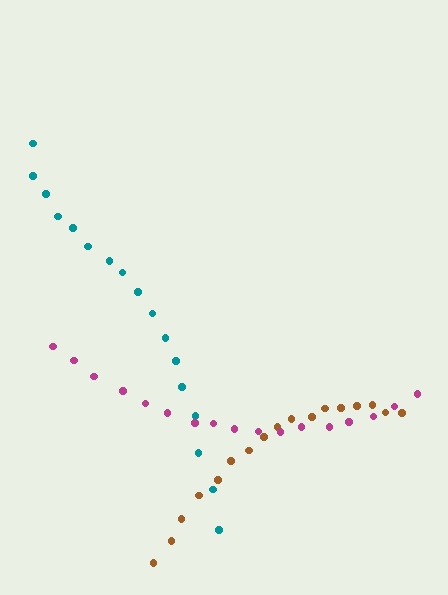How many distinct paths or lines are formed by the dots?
There are 3 distinct paths.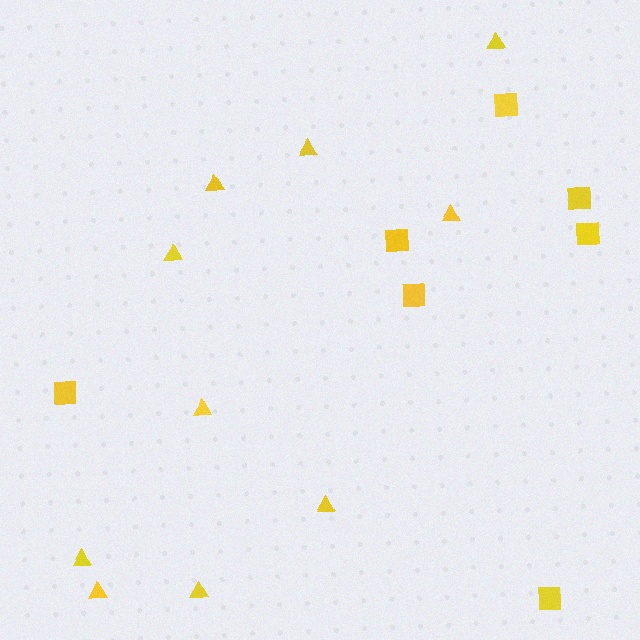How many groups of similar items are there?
There are 2 groups: one group of squares (7) and one group of triangles (10).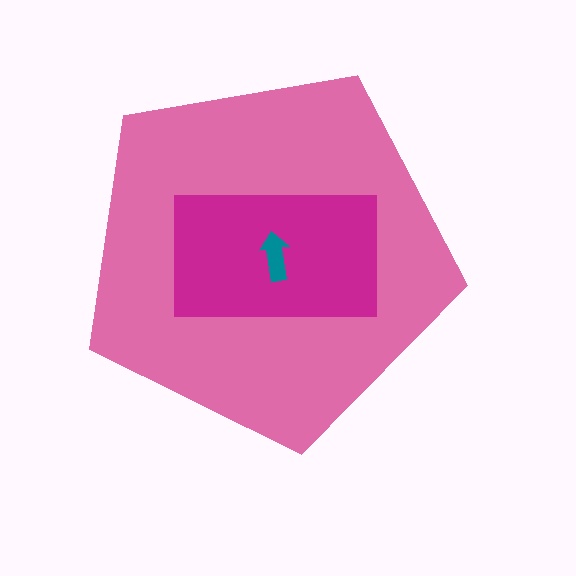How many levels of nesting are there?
3.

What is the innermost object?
The teal arrow.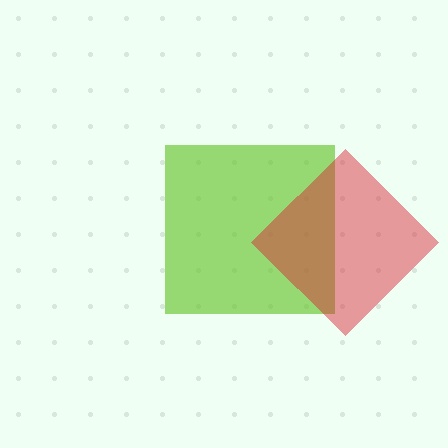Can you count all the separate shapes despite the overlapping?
Yes, there are 2 separate shapes.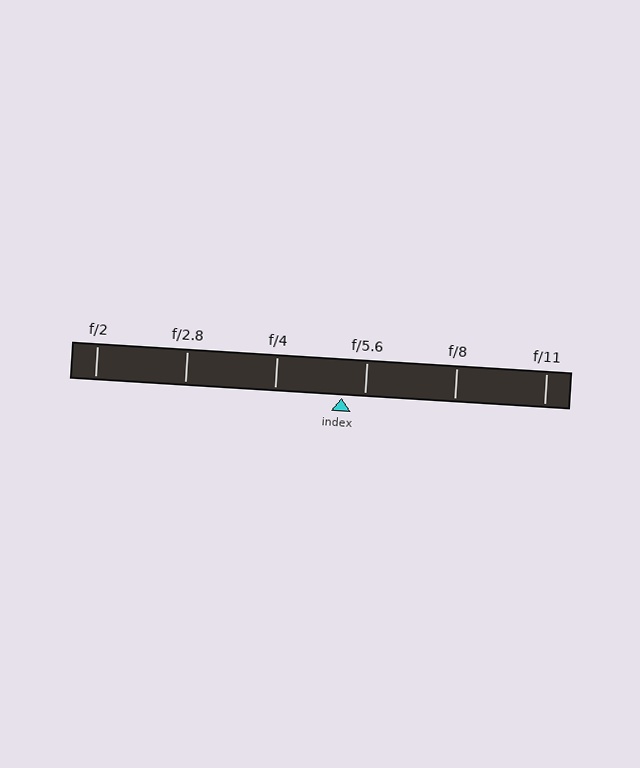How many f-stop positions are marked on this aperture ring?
There are 6 f-stop positions marked.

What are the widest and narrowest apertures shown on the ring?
The widest aperture shown is f/2 and the narrowest is f/11.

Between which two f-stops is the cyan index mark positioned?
The index mark is between f/4 and f/5.6.